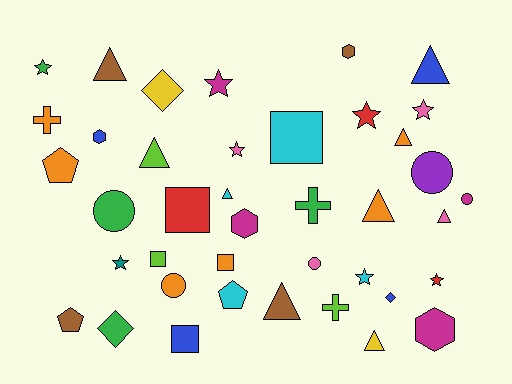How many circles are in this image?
There are 5 circles.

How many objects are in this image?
There are 40 objects.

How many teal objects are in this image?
There is 1 teal object.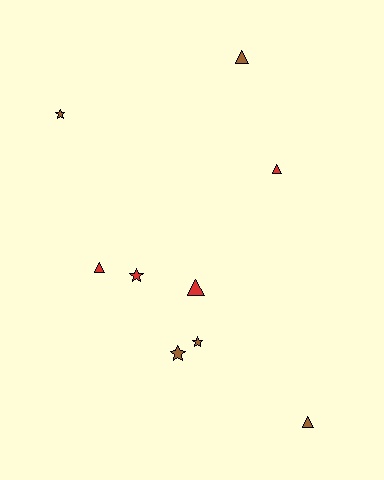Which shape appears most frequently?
Triangle, with 5 objects.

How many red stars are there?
There is 1 red star.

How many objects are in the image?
There are 9 objects.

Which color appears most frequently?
Brown, with 5 objects.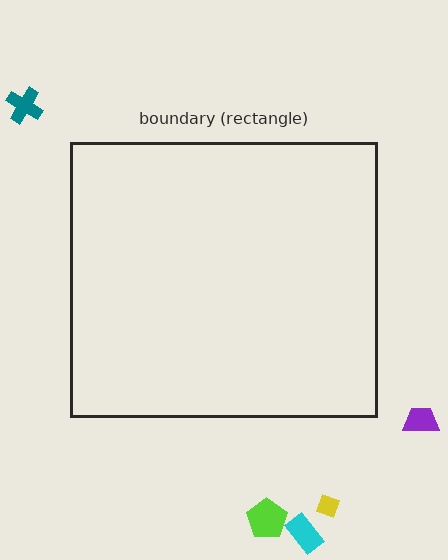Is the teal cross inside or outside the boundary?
Outside.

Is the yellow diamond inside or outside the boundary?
Outside.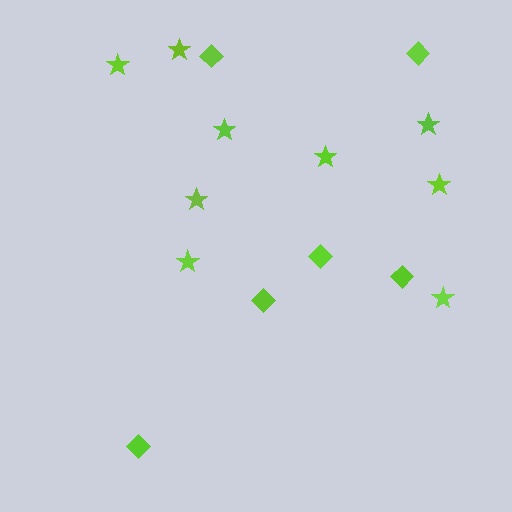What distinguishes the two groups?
There are 2 groups: one group of stars (9) and one group of diamonds (6).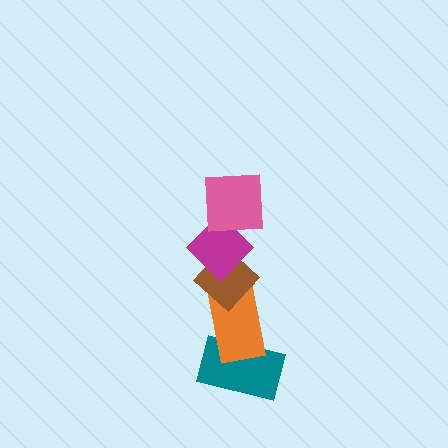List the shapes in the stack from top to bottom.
From top to bottom: the pink square, the magenta diamond, the brown diamond, the orange rectangle, the teal rectangle.